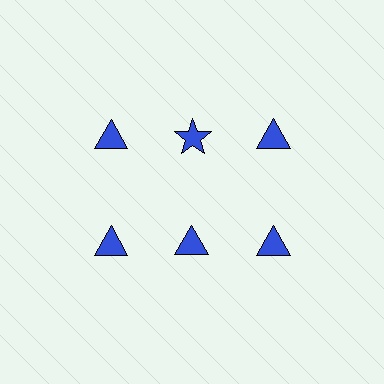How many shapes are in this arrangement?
There are 6 shapes arranged in a grid pattern.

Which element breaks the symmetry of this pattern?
The blue star in the top row, second from left column breaks the symmetry. All other shapes are blue triangles.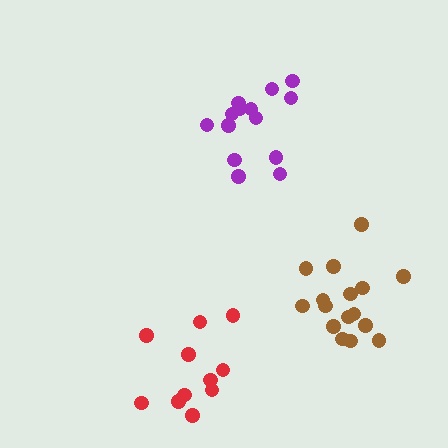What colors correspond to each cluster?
The clusters are colored: purple, brown, red.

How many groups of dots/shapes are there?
There are 3 groups.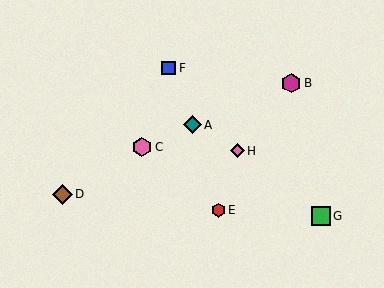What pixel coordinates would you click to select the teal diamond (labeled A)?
Click at (192, 125) to select the teal diamond A.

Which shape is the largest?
The brown diamond (labeled D) is the largest.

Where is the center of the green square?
The center of the green square is at (321, 216).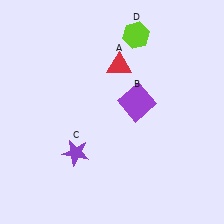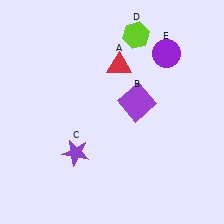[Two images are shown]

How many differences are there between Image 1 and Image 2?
There is 1 difference between the two images.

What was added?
A purple circle (E) was added in Image 2.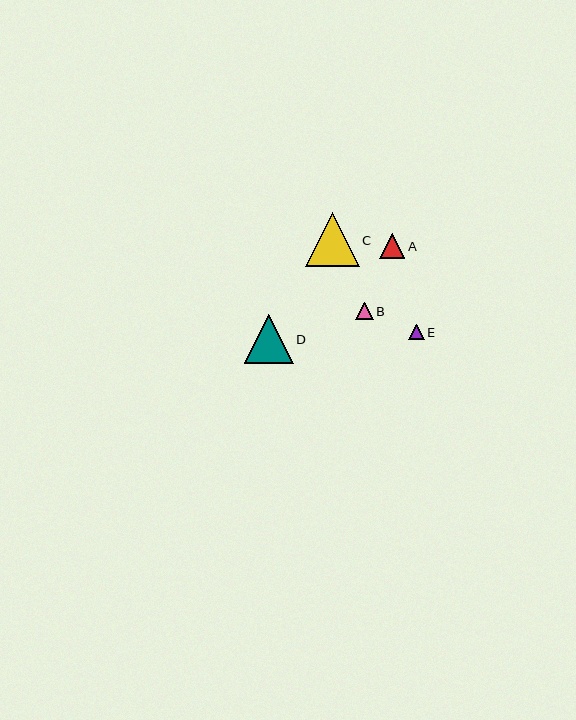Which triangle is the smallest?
Triangle E is the smallest with a size of approximately 16 pixels.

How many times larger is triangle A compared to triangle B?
Triangle A is approximately 1.4 times the size of triangle B.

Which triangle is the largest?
Triangle C is the largest with a size of approximately 54 pixels.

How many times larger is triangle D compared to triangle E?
Triangle D is approximately 3.1 times the size of triangle E.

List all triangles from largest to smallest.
From largest to smallest: C, D, A, B, E.